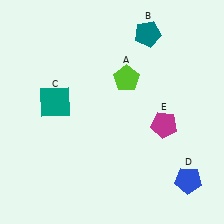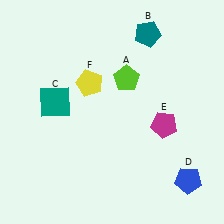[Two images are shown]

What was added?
A yellow pentagon (F) was added in Image 2.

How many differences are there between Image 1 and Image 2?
There is 1 difference between the two images.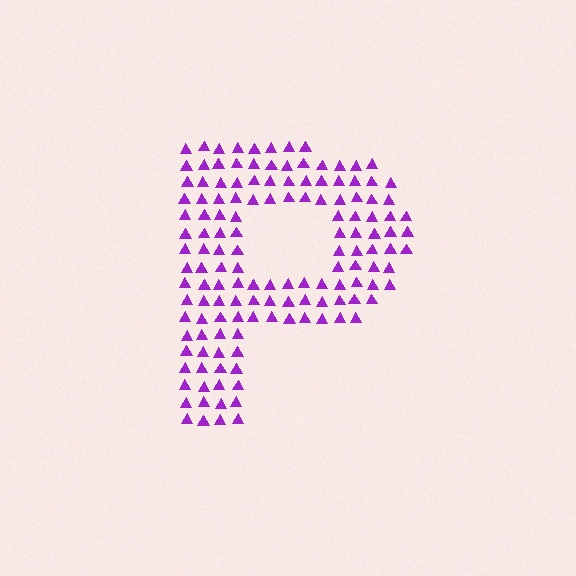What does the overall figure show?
The overall figure shows the letter P.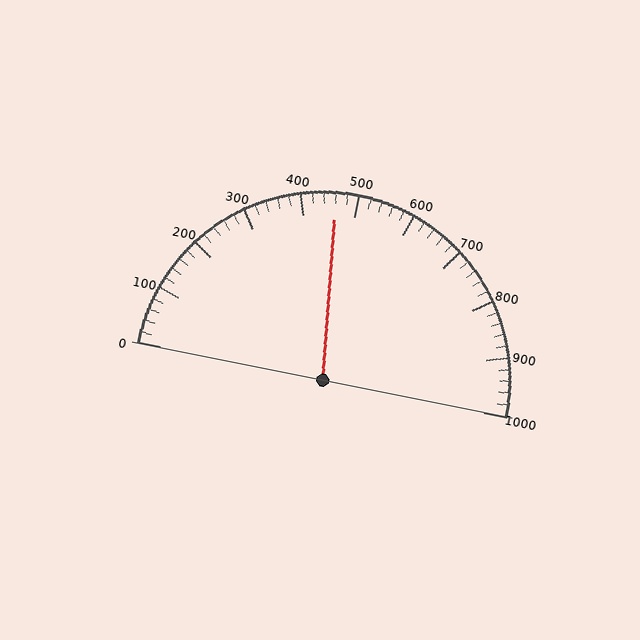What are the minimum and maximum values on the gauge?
The gauge ranges from 0 to 1000.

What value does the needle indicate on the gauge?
The needle indicates approximately 460.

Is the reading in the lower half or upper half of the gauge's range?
The reading is in the lower half of the range (0 to 1000).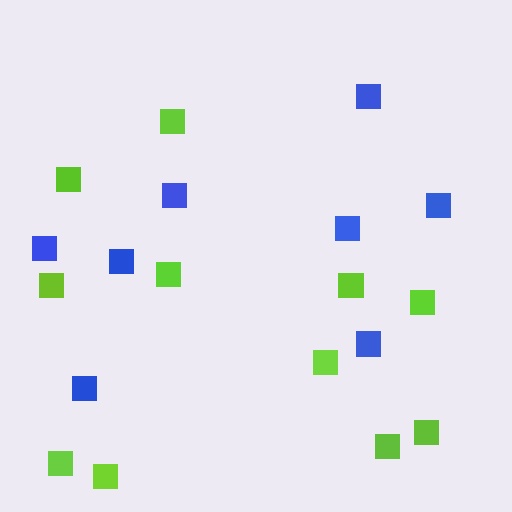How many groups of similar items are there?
There are 2 groups: one group of blue squares (8) and one group of lime squares (11).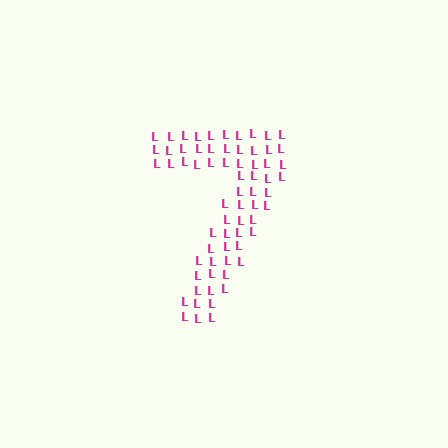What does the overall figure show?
The overall figure shows the digit 7.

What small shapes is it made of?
It is made of small letter L's.